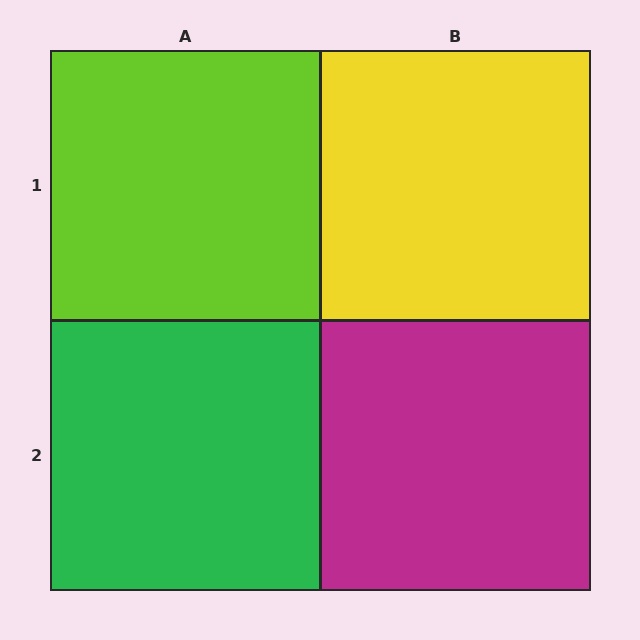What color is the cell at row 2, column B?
Magenta.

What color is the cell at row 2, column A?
Green.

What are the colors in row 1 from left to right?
Lime, yellow.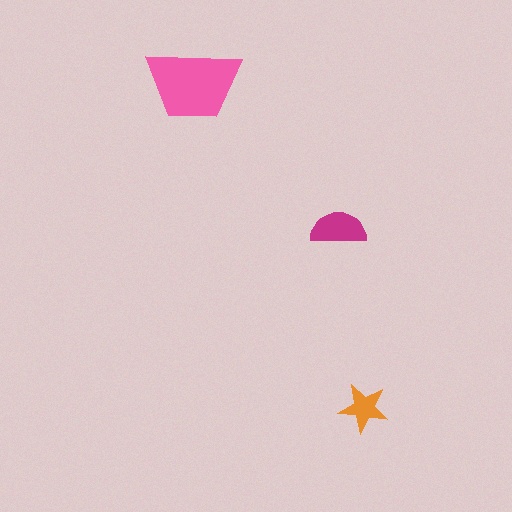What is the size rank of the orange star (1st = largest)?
3rd.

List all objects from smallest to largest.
The orange star, the magenta semicircle, the pink trapezoid.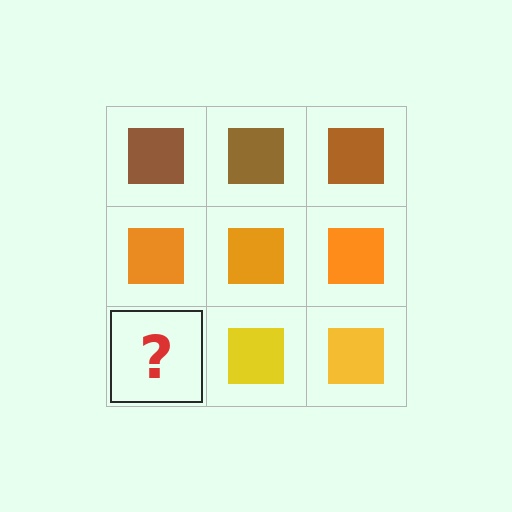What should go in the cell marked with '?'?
The missing cell should contain a yellow square.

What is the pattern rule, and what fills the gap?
The rule is that each row has a consistent color. The gap should be filled with a yellow square.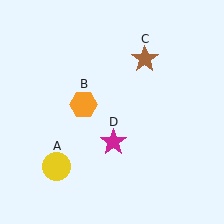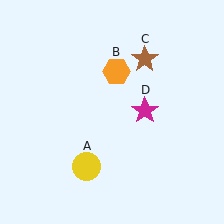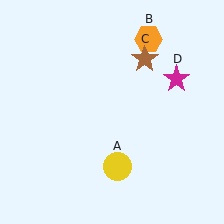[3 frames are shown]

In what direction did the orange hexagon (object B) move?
The orange hexagon (object B) moved up and to the right.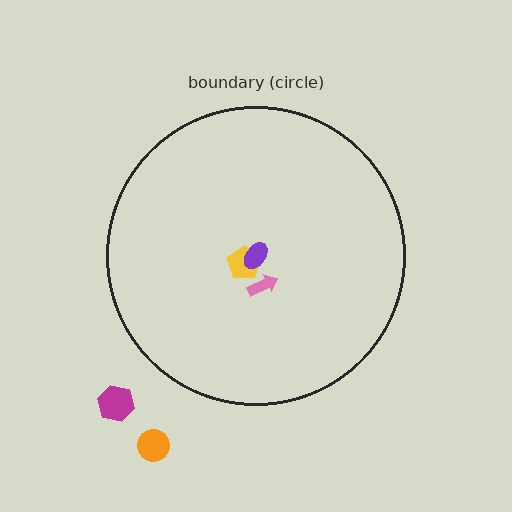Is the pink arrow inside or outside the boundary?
Inside.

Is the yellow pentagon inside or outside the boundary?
Inside.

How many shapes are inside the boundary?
3 inside, 2 outside.